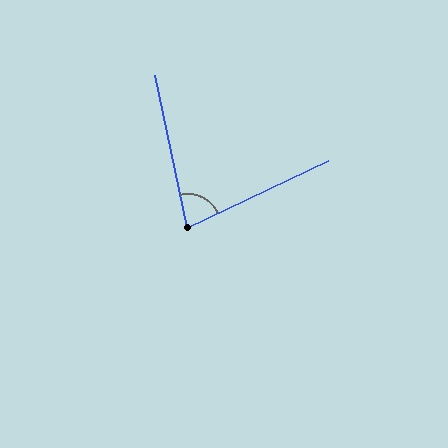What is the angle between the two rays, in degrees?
Approximately 77 degrees.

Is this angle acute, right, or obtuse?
It is acute.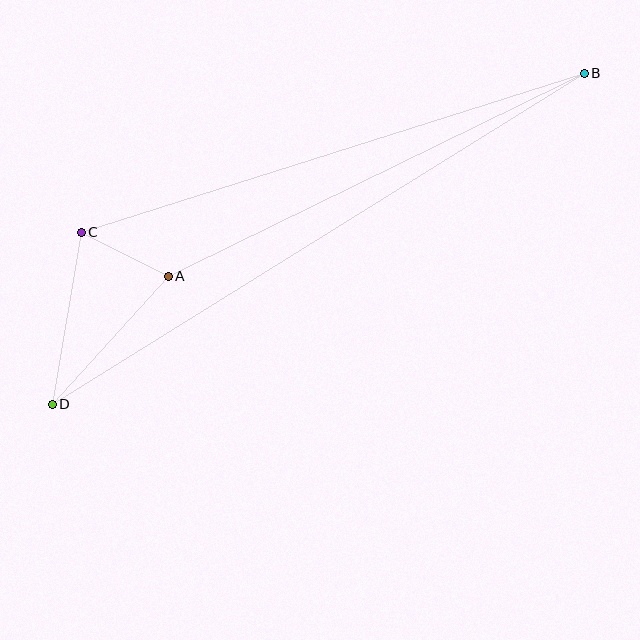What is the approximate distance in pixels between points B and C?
The distance between B and C is approximately 528 pixels.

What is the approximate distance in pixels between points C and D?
The distance between C and D is approximately 174 pixels.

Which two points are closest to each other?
Points A and C are closest to each other.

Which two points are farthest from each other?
Points B and D are farthest from each other.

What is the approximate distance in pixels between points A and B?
The distance between A and B is approximately 463 pixels.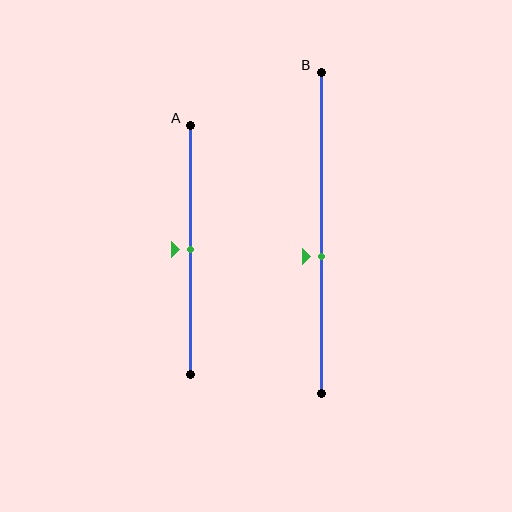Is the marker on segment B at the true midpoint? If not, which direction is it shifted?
No, the marker on segment B is shifted downward by about 7% of the segment length.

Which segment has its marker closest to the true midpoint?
Segment A has its marker closest to the true midpoint.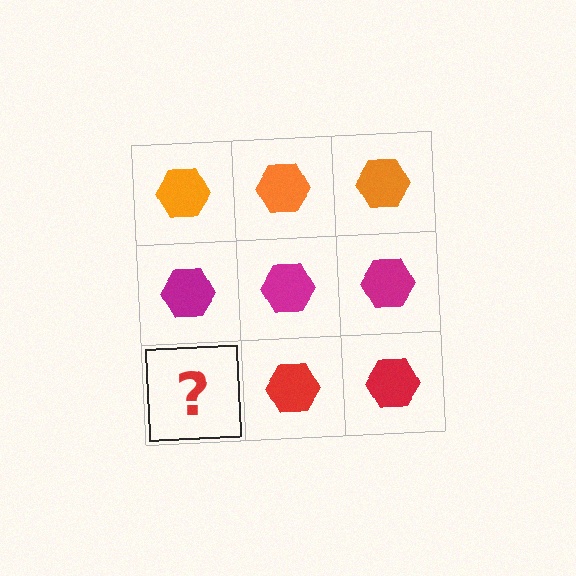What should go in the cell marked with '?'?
The missing cell should contain a red hexagon.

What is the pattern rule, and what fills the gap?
The rule is that each row has a consistent color. The gap should be filled with a red hexagon.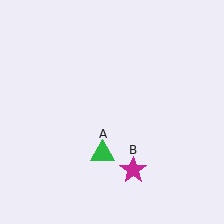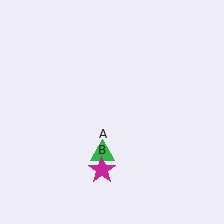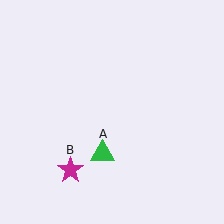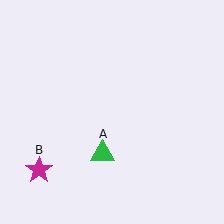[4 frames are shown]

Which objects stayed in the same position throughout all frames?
Green triangle (object A) remained stationary.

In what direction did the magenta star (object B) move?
The magenta star (object B) moved left.